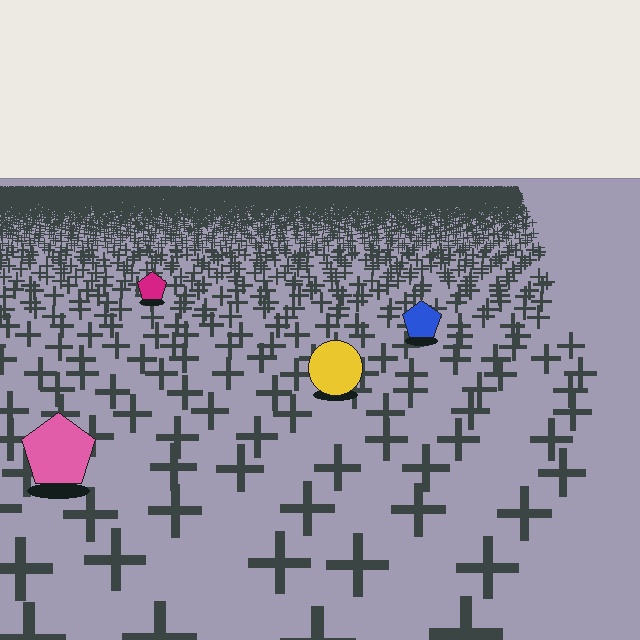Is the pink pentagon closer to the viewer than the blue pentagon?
Yes. The pink pentagon is closer — you can tell from the texture gradient: the ground texture is coarser near it.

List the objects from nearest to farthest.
From nearest to farthest: the pink pentagon, the yellow circle, the blue pentagon, the magenta pentagon.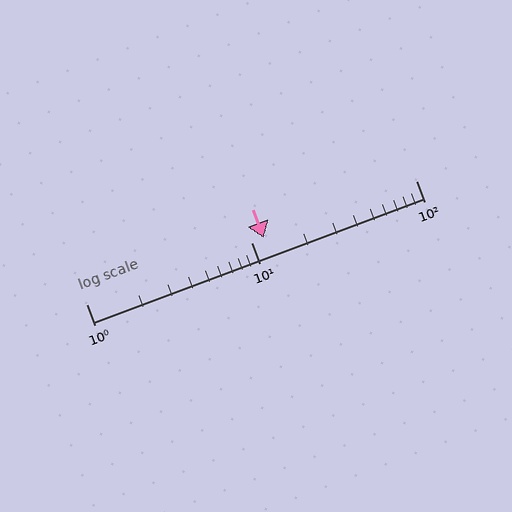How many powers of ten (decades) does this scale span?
The scale spans 2 decades, from 1 to 100.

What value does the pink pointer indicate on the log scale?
The pointer indicates approximately 12.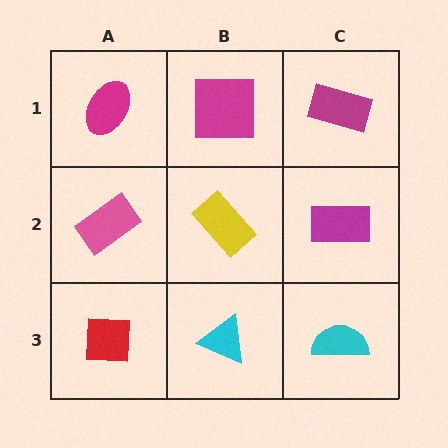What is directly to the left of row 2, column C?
A yellow rectangle.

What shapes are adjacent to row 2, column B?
A magenta square (row 1, column B), a cyan triangle (row 3, column B), a pink rectangle (row 2, column A), a magenta rectangle (row 2, column C).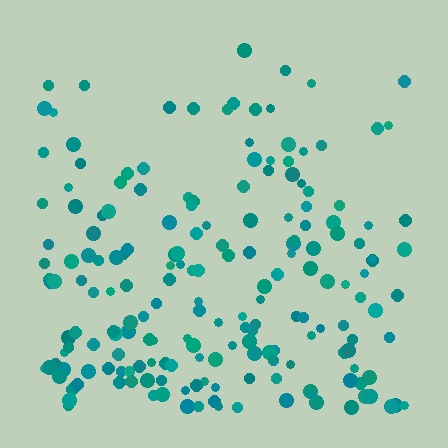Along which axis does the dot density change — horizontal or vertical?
Vertical.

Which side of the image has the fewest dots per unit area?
The top.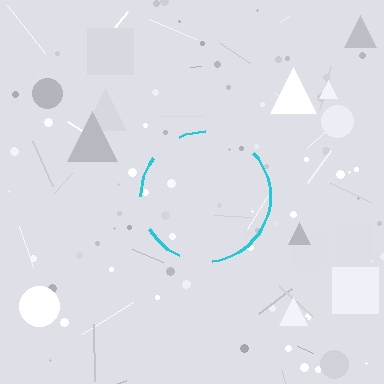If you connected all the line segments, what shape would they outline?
They would outline a circle.